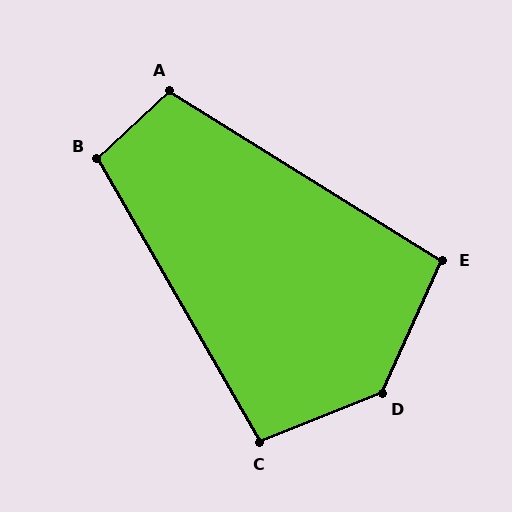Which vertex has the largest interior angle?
D, at approximately 136 degrees.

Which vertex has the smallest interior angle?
E, at approximately 97 degrees.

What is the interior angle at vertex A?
Approximately 105 degrees (obtuse).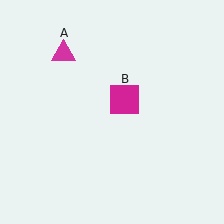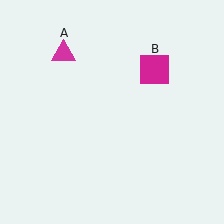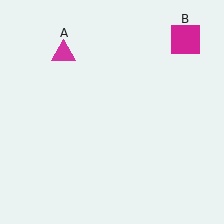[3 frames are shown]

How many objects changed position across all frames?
1 object changed position: magenta square (object B).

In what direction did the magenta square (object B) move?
The magenta square (object B) moved up and to the right.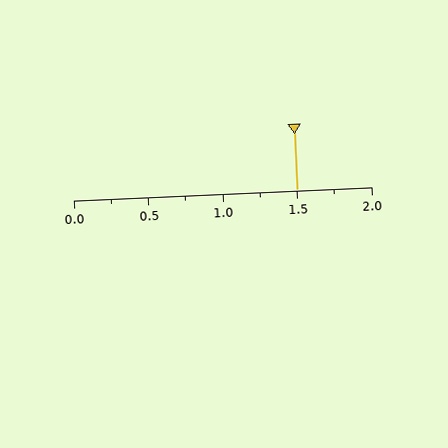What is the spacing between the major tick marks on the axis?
The major ticks are spaced 0.5 apart.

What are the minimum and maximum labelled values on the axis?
The axis runs from 0.0 to 2.0.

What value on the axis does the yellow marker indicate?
The marker indicates approximately 1.5.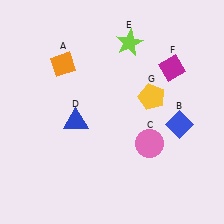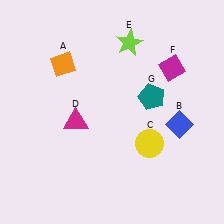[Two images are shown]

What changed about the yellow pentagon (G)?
In Image 1, G is yellow. In Image 2, it changed to teal.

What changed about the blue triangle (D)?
In Image 1, D is blue. In Image 2, it changed to magenta.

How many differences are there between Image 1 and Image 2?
There are 3 differences between the two images.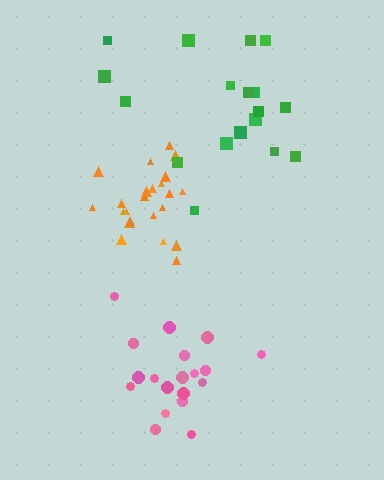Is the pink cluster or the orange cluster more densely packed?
Orange.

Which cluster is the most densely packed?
Orange.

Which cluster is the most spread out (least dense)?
Green.